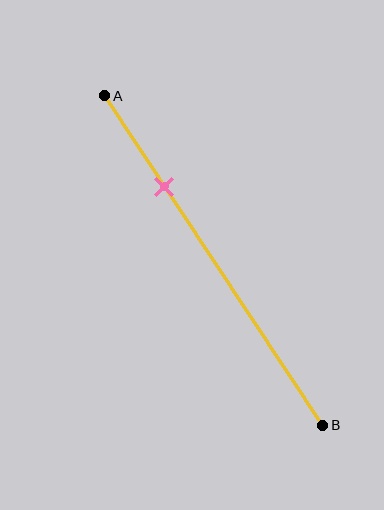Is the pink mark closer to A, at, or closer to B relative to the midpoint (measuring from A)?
The pink mark is closer to point A than the midpoint of segment AB.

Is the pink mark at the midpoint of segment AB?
No, the mark is at about 30% from A, not at the 50% midpoint.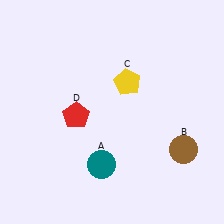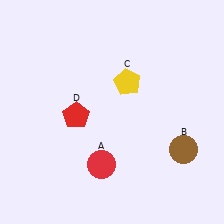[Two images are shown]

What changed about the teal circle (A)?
In Image 1, A is teal. In Image 2, it changed to red.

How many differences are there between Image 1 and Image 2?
There is 1 difference between the two images.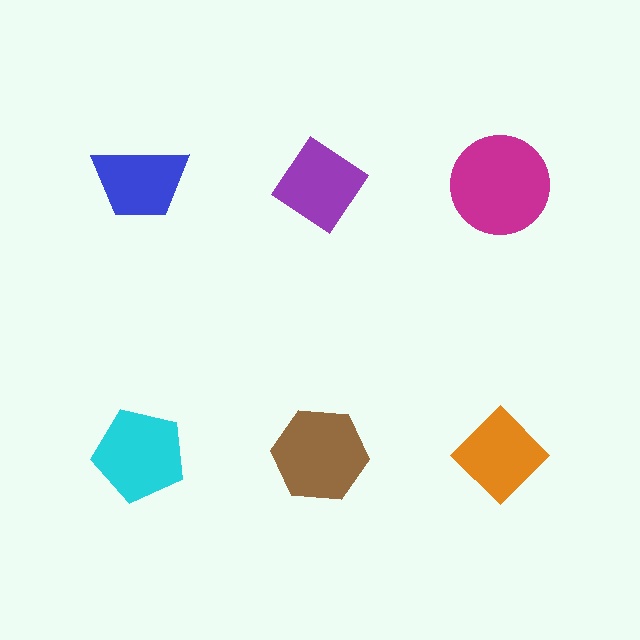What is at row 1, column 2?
A purple diamond.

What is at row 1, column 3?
A magenta circle.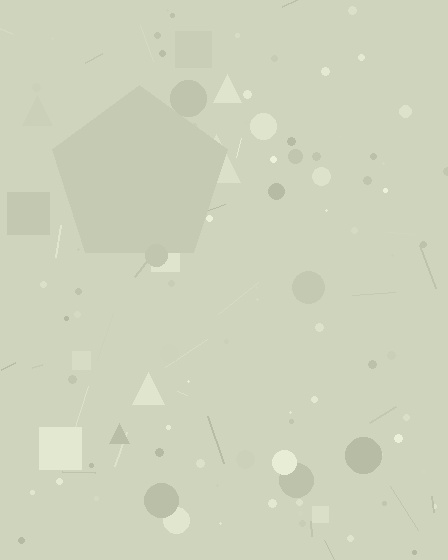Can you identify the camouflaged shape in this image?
The camouflaged shape is a pentagon.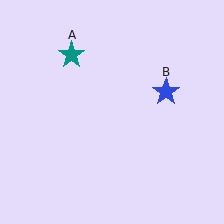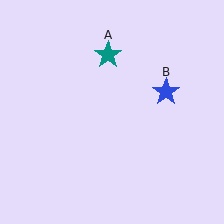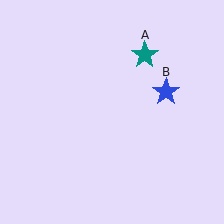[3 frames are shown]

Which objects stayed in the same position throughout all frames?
Blue star (object B) remained stationary.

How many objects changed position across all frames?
1 object changed position: teal star (object A).